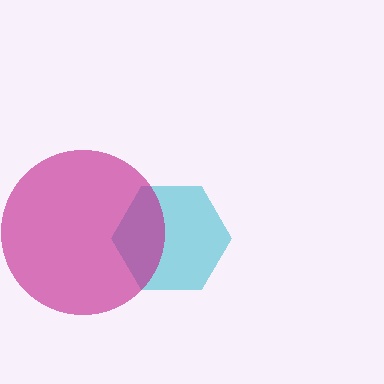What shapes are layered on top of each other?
The layered shapes are: a cyan hexagon, a magenta circle.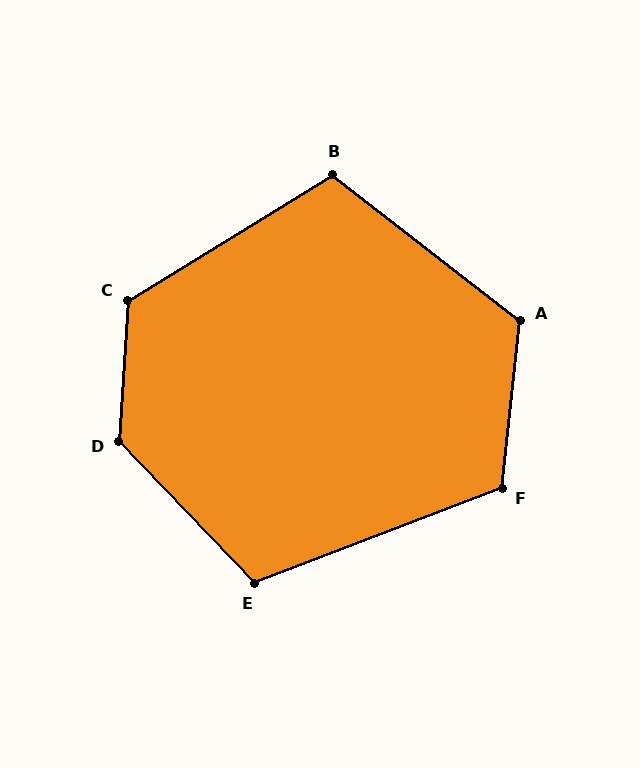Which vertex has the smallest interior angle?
B, at approximately 111 degrees.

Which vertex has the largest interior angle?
D, at approximately 132 degrees.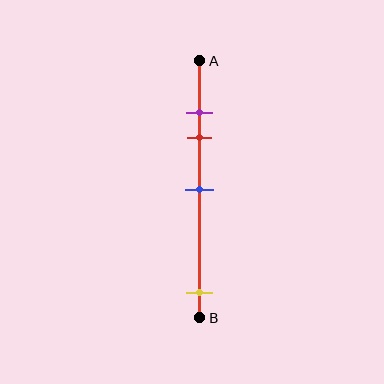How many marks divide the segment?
There are 4 marks dividing the segment.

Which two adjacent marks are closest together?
The purple and red marks are the closest adjacent pair.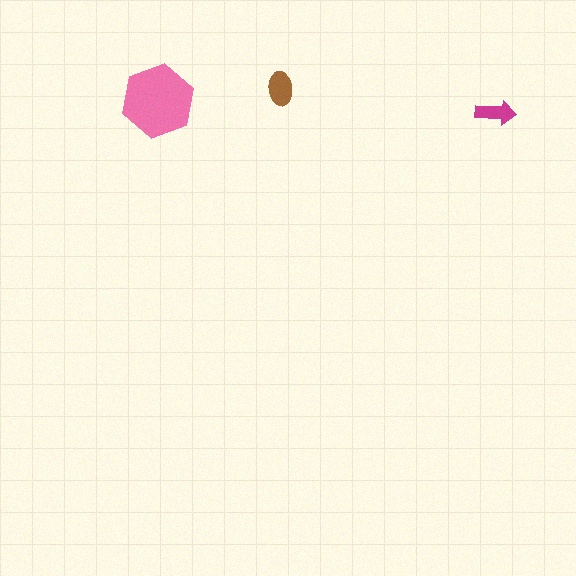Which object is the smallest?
The magenta arrow.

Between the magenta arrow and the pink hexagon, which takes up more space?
The pink hexagon.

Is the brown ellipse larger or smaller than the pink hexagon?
Smaller.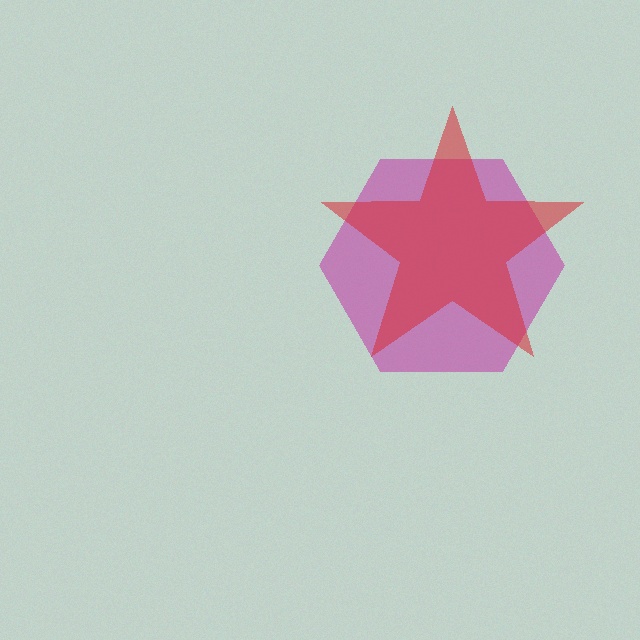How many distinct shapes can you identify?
There are 2 distinct shapes: a magenta hexagon, a red star.